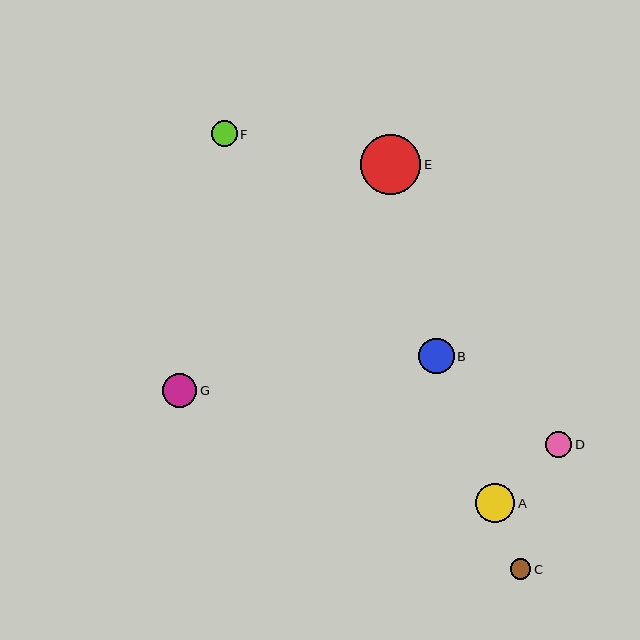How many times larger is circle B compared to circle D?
Circle B is approximately 1.4 times the size of circle D.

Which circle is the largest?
Circle E is the largest with a size of approximately 60 pixels.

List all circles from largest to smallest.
From largest to smallest: E, A, B, G, F, D, C.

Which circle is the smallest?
Circle C is the smallest with a size of approximately 20 pixels.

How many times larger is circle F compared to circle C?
Circle F is approximately 1.3 times the size of circle C.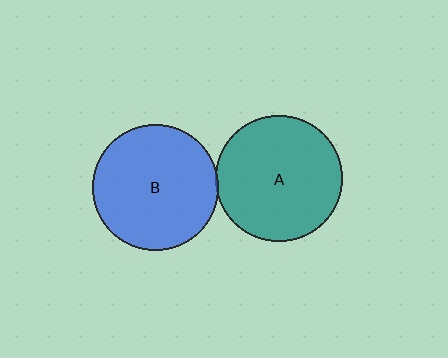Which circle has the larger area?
Circle A (teal).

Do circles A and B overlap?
Yes.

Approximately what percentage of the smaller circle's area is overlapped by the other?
Approximately 5%.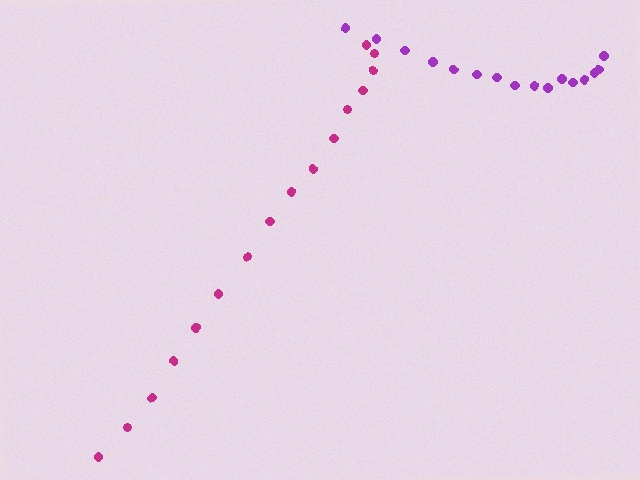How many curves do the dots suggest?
There are 2 distinct paths.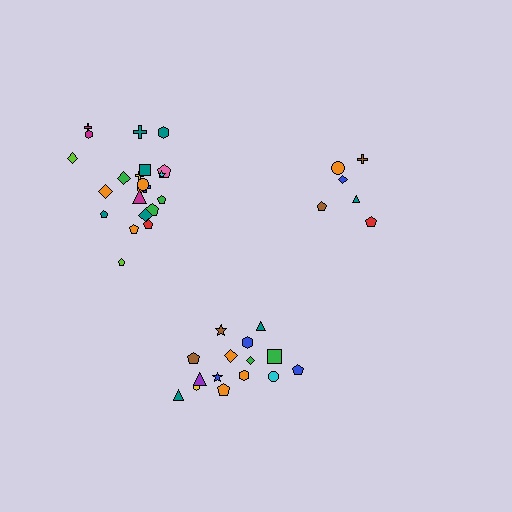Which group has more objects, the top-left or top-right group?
The top-left group.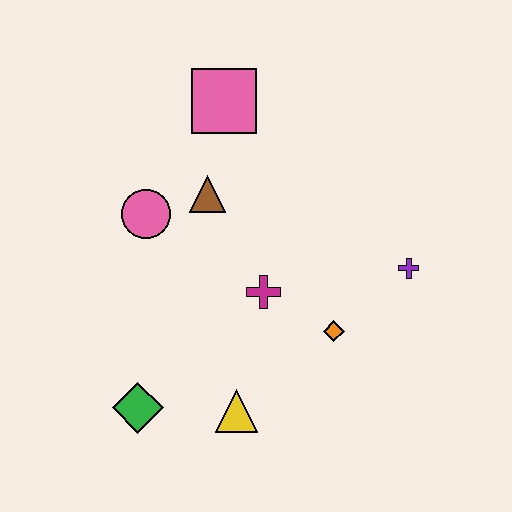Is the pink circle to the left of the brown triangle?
Yes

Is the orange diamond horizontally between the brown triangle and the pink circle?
No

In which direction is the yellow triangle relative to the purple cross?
The yellow triangle is to the left of the purple cross.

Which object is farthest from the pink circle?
The purple cross is farthest from the pink circle.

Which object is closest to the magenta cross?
The orange diamond is closest to the magenta cross.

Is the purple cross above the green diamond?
Yes